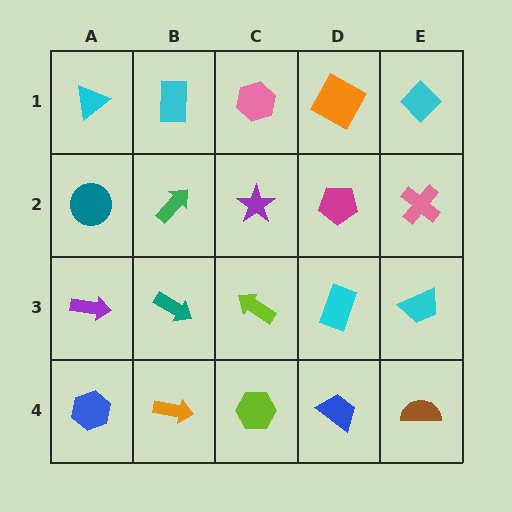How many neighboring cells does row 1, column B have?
3.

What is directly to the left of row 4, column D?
A lime hexagon.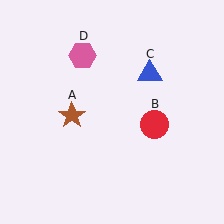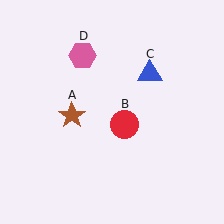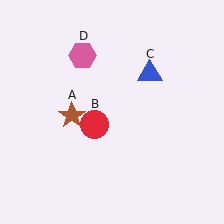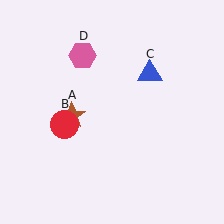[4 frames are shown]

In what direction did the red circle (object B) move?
The red circle (object B) moved left.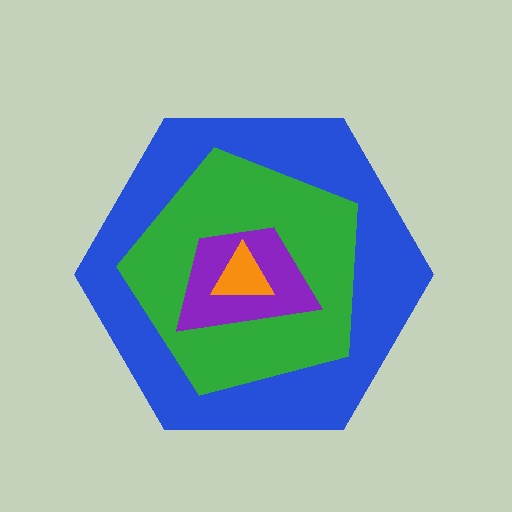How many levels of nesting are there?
4.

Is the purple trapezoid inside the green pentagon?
Yes.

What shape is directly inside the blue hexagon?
The green pentagon.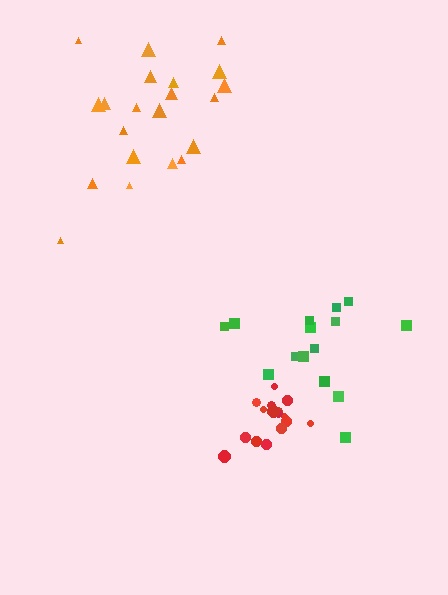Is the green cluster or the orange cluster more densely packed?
Orange.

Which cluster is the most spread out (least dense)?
Green.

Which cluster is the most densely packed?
Red.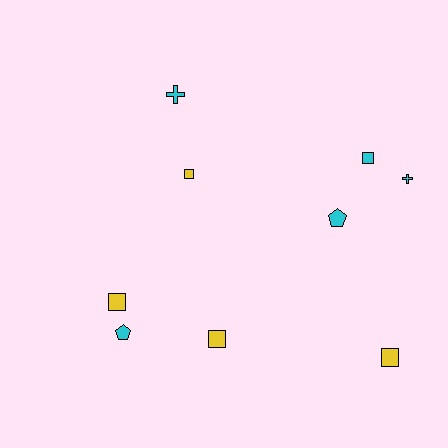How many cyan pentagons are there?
There are 2 cyan pentagons.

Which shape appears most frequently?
Square, with 5 objects.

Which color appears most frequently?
Cyan, with 5 objects.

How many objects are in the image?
There are 9 objects.